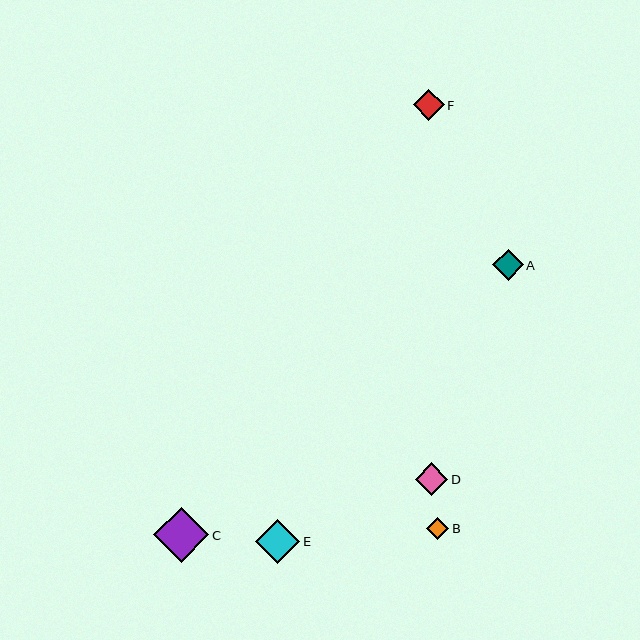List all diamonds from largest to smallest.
From largest to smallest: C, E, D, F, A, B.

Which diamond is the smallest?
Diamond B is the smallest with a size of approximately 22 pixels.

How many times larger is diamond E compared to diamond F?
Diamond E is approximately 1.4 times the size of diamond F.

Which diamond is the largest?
Diamond C is the largest with a size of approximately 55 pixels.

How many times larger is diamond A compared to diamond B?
Diamond A is approximately 1.4 times the size of diamond B.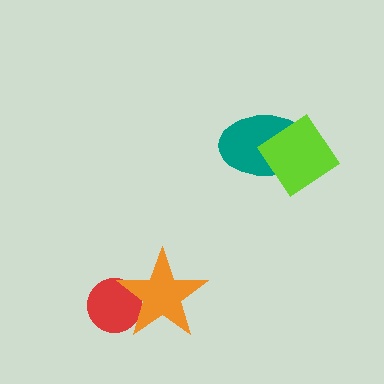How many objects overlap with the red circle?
1 object overlaps with the red circle.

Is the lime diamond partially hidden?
No, no other shape covers it.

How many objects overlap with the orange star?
1 object overlaps with the orange star.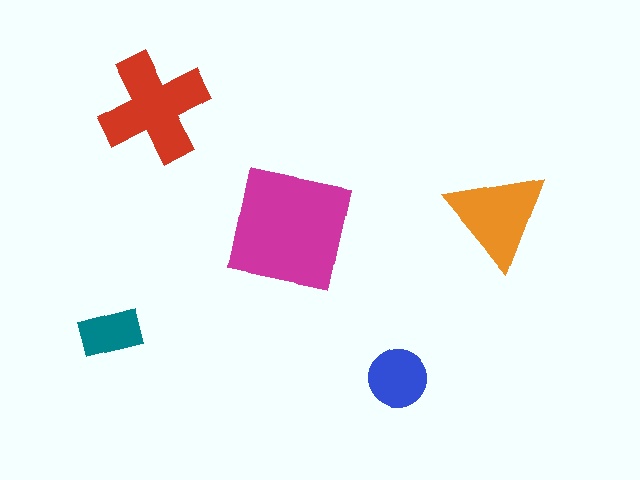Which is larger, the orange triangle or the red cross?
The red cross.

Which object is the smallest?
The teal rectangle.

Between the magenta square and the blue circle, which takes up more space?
The magenta square.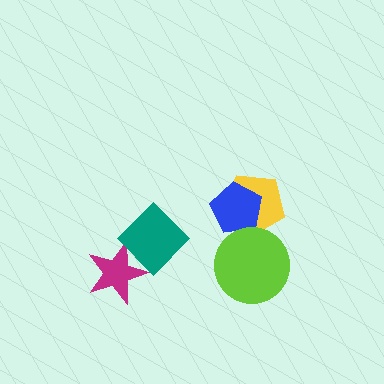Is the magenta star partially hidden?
Yes, it is partially covered by another shape.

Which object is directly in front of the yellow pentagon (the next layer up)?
The blue pentagon is directly in front of the yellow pentagon.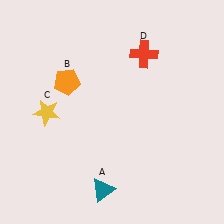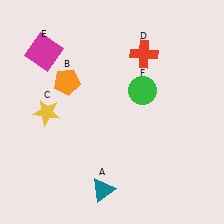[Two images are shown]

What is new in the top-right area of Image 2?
A green circle (F) was added in the top-right area of Image 2.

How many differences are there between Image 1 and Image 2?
There are 2 differences between the two images.